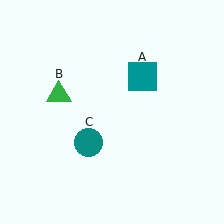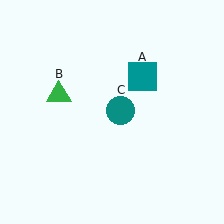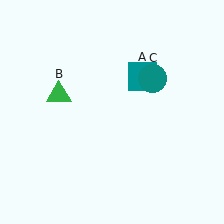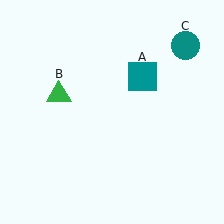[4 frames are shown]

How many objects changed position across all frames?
1 object changed position: teal circle (object C).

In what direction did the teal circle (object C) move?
The teal circle (object C) moved up and to the right.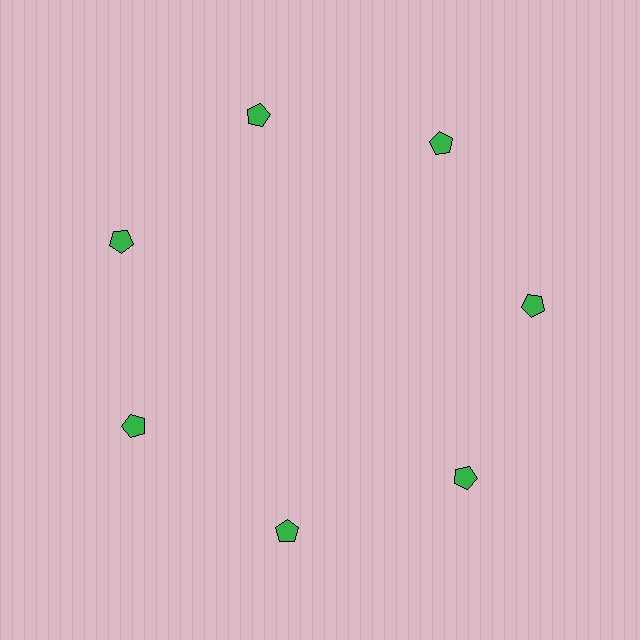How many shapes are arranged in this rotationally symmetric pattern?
There are 7 shapes, arranged in 7 groups of 1.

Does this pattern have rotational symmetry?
Yes, this pattern has 7-fold rotational symmetry. It looks the same after rotating 51 degrees around the center.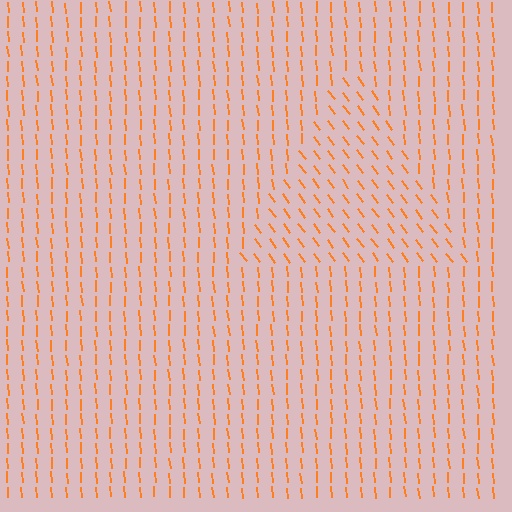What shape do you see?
I see a triangle.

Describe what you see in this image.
The image is filled with small orange line segments. A triangle region in the image has lines oriented differently from the surrounding lines, creating a visible texture boundary.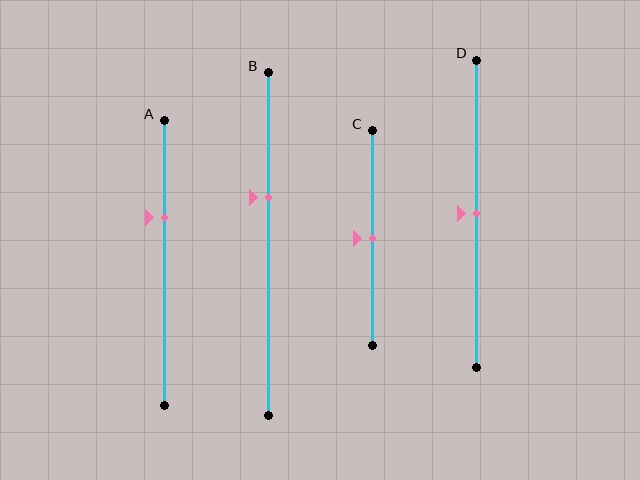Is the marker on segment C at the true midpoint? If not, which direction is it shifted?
Yes, the marker on segment C is at the true midpoint.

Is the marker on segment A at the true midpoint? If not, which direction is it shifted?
No, the marker on segment A is shifted upward by about 16% of the segment length.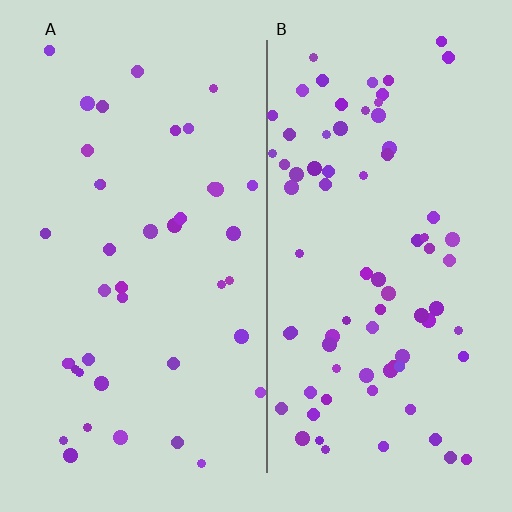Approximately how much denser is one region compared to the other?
Approximately 1.9× — region B over region A.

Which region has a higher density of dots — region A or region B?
B (the right).